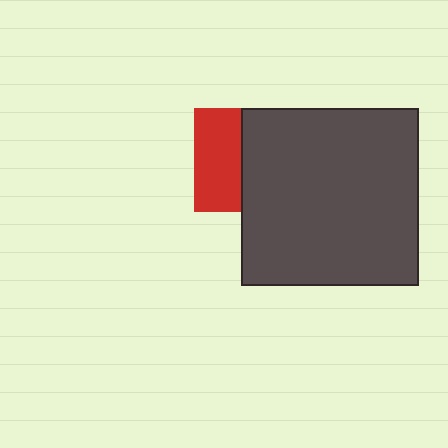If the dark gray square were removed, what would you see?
You would see the complete red square.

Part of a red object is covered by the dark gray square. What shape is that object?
It is a square.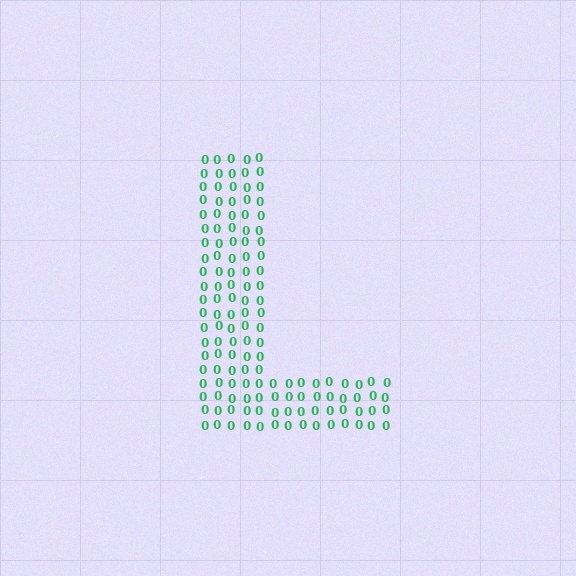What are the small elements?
The small elements are digit 0's.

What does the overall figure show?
The overall figure shows the letter L.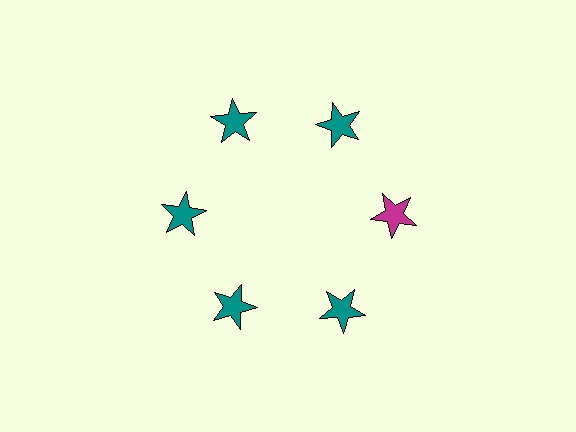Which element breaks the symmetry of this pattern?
The magenta star at roughly the 3 o'clock position breaks the symmetry. All other shapes are teal stars.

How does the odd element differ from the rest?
It has a different color: magenta instead of teal.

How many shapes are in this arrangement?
There are 6 shapes arranged in a ring pattern.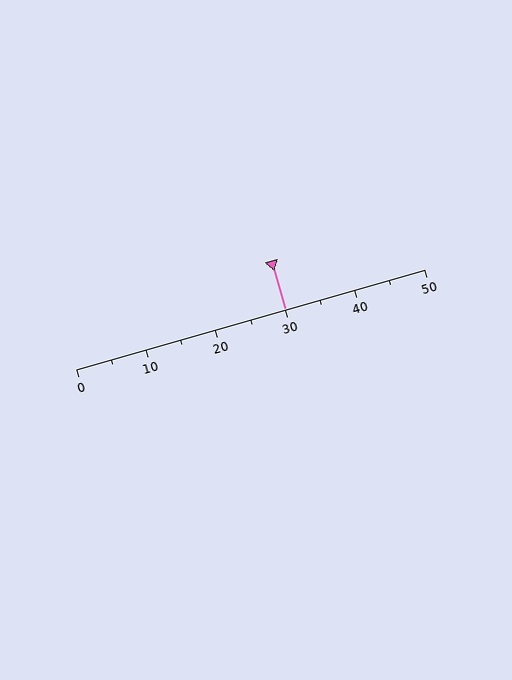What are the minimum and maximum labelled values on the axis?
The axis runs from 0 to 50.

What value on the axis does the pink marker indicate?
The marker indicates approximately 30.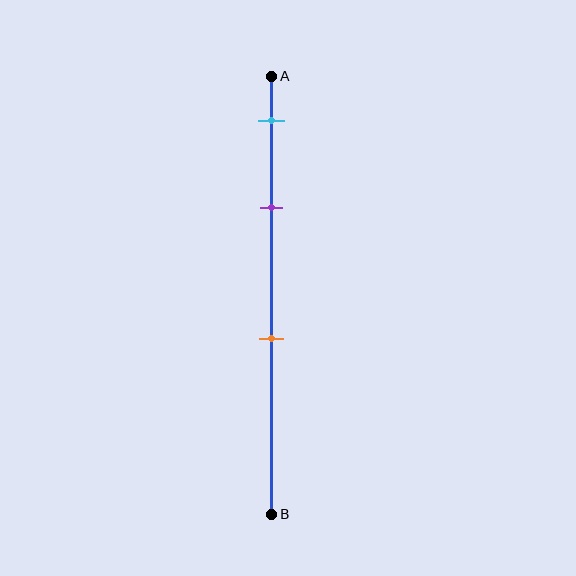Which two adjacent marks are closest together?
The cyan and purple marks are the closest adjacent pair.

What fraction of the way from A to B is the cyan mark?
The cyan mark is approximately 10% (0.1) of the way from A to B.